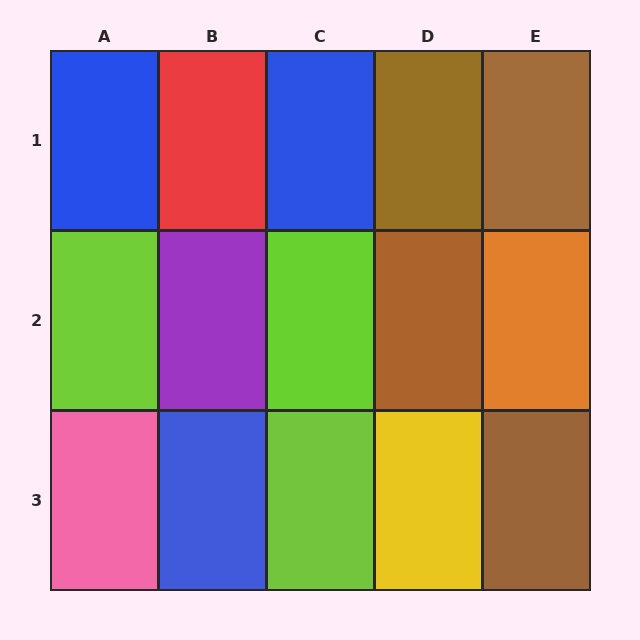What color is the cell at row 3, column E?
Brown.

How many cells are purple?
1 cell is purple.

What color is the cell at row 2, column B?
Purple.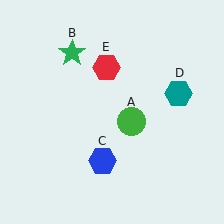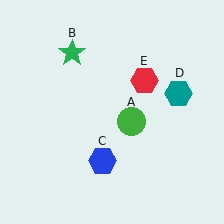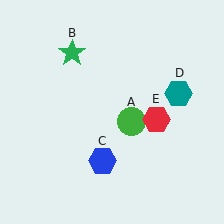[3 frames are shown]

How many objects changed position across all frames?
1 object changed position: red hexagon (object E).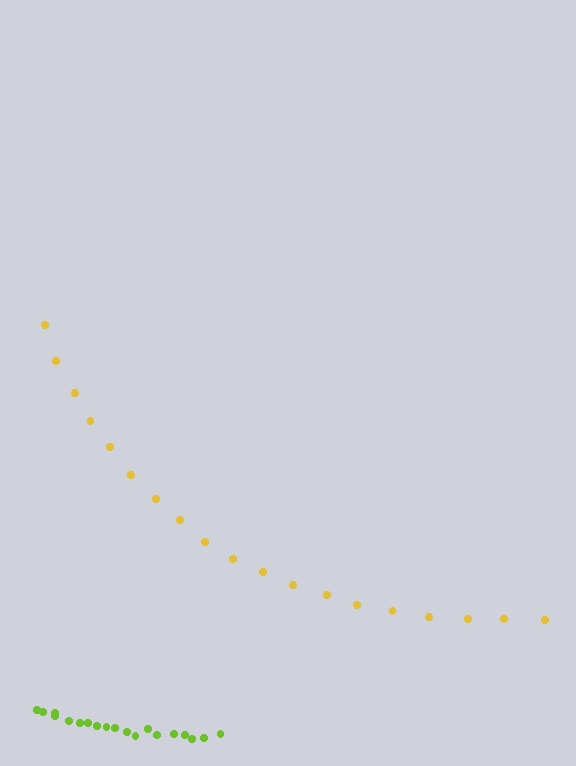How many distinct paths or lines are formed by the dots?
There are 2 distinct paths.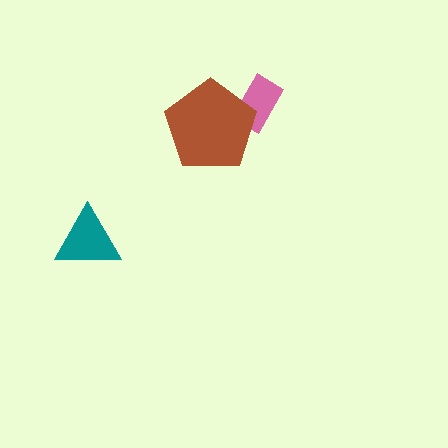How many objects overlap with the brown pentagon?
1 object overlaps with the brown pentagon.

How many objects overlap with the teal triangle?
0 objects overlap with the teal triangle.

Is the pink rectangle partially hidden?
Yes, it is partially covered by another shape.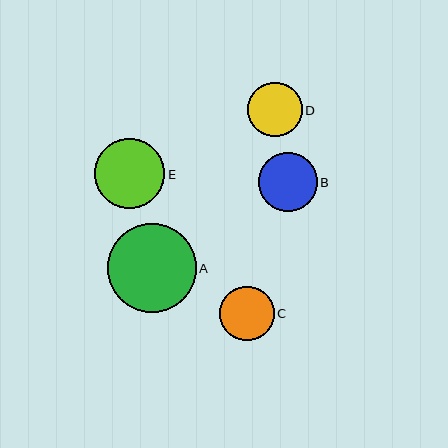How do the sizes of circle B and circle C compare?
Circle B and circle C are approximately the same size.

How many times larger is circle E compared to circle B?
Circle E is approximately 1.2 times the size of circle B.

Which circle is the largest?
Circle A is the largest with a size of approximately 89 pixels.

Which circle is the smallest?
Circle C is the smallest with a size of approximately 54 pixels.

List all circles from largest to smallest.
From largest to smallest: A, E, B, D, C.